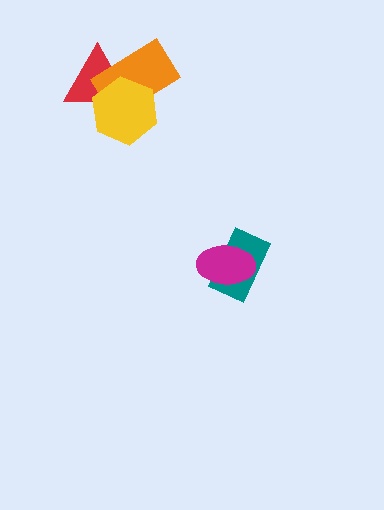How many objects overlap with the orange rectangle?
2 objects overlap with the orange rectangle.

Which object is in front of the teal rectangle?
The magenta ellipse is in front of the teal rectangle.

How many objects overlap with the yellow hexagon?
2 objects overlap with the yellow hexagon.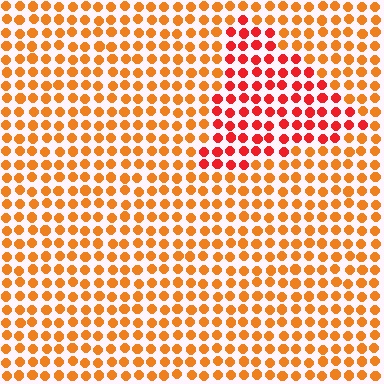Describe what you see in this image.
The image is filled with small orange elements in a uniform arrangement. A triangle-shaped region is visible where the elements are tinted to a slightly different hue, forming a subtle color boundary.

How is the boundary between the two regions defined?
The boundary is defined purely by a slight shift in hue (about 32 degrees). Spacing, size, and orientation are identical on both sides.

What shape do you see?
I see a triangle.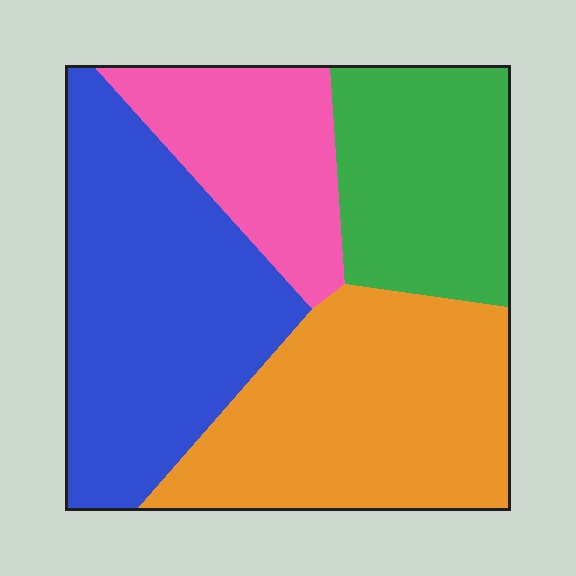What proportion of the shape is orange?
Orange takes up between a sixth and a third of the shape.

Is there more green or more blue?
Blue.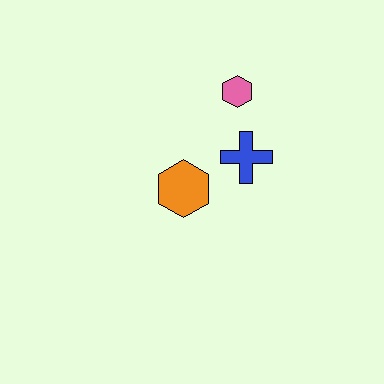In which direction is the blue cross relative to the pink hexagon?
The blue cross is below the pink hexagon.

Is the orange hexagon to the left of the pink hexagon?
Yes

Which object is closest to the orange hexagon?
The blue cross is closest to the orange hexagon.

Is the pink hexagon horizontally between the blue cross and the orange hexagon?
Yes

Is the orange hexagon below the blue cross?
Yes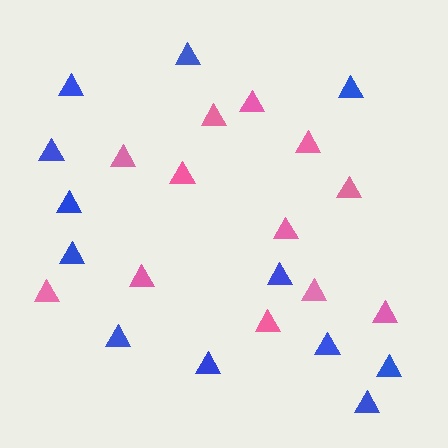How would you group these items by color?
There are 2 groups: one group of pink triangles (12) and one group of blue triangles (12).